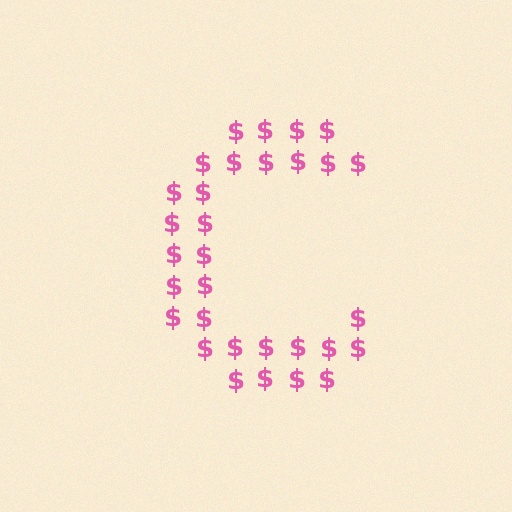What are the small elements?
The small elements are dollar signs.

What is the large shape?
The large shape is the letter C.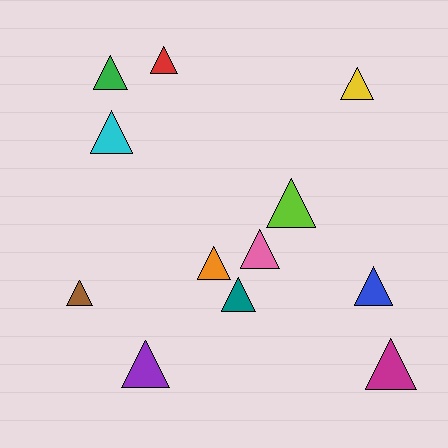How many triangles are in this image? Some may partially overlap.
There are 12 triangles.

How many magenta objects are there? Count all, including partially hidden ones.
There is 1 magenta object.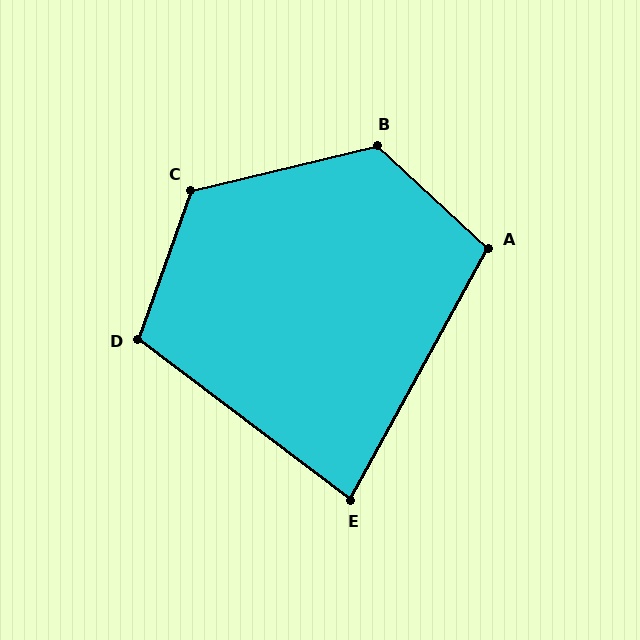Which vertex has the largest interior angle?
B, at approximately 124 degrees.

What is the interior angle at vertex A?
Approximately 104 degrees (obtuse).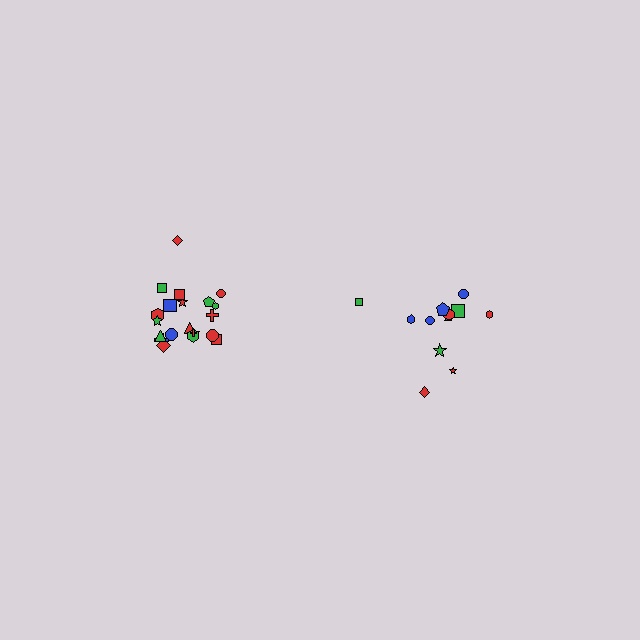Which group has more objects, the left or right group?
The left group.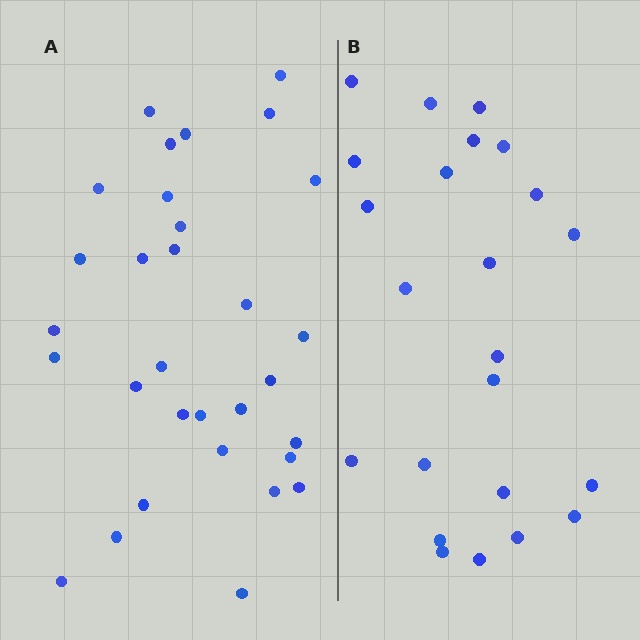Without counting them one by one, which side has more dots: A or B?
Region A (the left region) has more dots.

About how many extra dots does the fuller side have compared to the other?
Region A has roughly 8 or so more dots than region B.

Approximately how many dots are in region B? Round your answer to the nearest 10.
About 20 dots. (The exact count is 23, which rounds to 20.)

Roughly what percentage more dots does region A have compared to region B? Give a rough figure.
About 35% more.